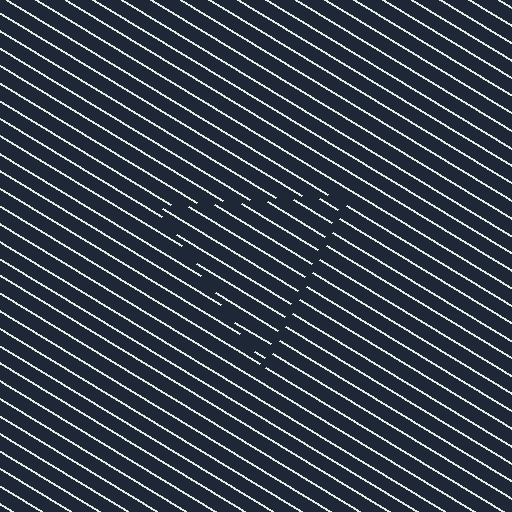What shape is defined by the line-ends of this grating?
An illusory triangle. The interior of the shape contains the same grating, shifted by half a period — the contour is defined by the phase discontinuity where line-ends from the inner and outer gratings abut.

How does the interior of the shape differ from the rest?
The interior of the shape contains the same grating, shifted by half a period — the contour is defined by the phase discontinuity where line-ends from the inner and outer gratings abut.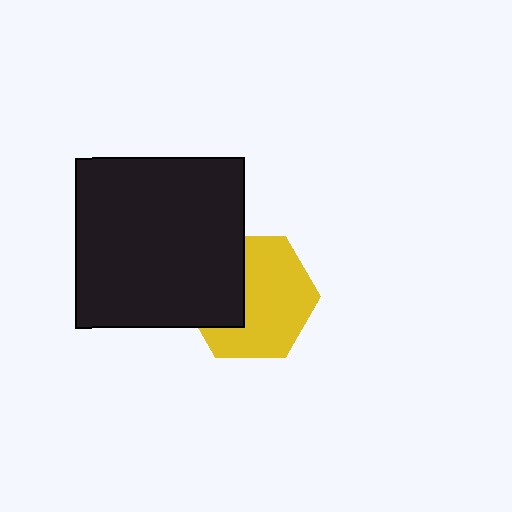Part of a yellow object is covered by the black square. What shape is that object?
It is a hexagon.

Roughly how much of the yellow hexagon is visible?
About half of it is visible (roughly 64%).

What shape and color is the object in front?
The object in front is a black square.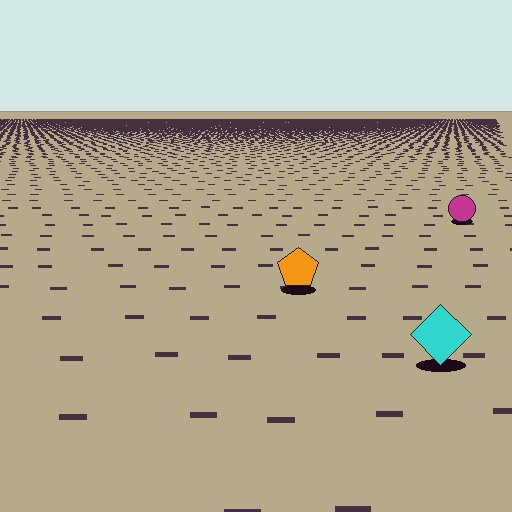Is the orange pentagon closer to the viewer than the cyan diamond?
No. The cyan diamond is closer — you can tell from the texture gradient: the ground texture is coarser near it.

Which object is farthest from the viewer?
The magenta circle is farthest from the viewer. It appears smaller and the ground texture around it is denser.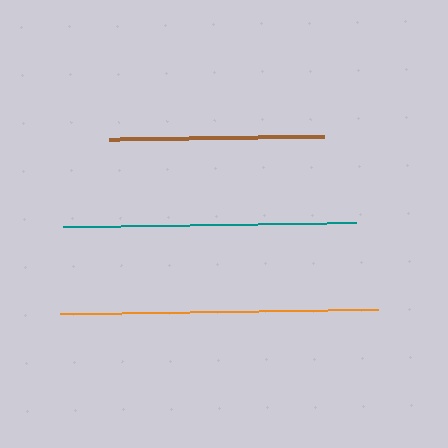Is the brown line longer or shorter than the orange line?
The orange line is longer than the brown line.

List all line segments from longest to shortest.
From longest to shortest: orange, teal, brown.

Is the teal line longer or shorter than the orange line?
The orange line is longer than the teal line.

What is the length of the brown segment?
The brown segment is approximately 215 pixels long.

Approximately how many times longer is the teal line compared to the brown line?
The teal line is approximately 1.4 times the length of the brown line.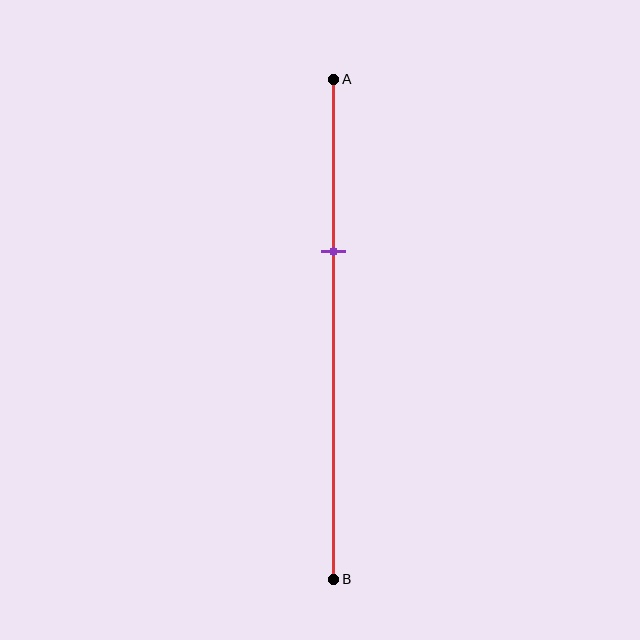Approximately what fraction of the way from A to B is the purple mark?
The purple mark is approximately 35% of the way from A to B.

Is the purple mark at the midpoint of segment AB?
No, the mark is at about 35% from A, not at the 50% midpoint.